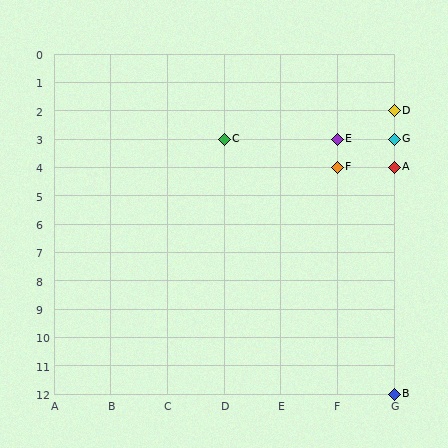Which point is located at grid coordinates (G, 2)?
Point D is at (G, 2).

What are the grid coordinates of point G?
Point G is at grid coordinates (G, 3).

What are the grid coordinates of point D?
Point D is at grid coordinates (G, 2).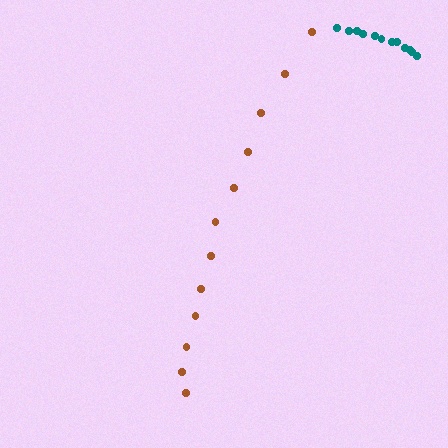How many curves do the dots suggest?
There are 2 distinct paths.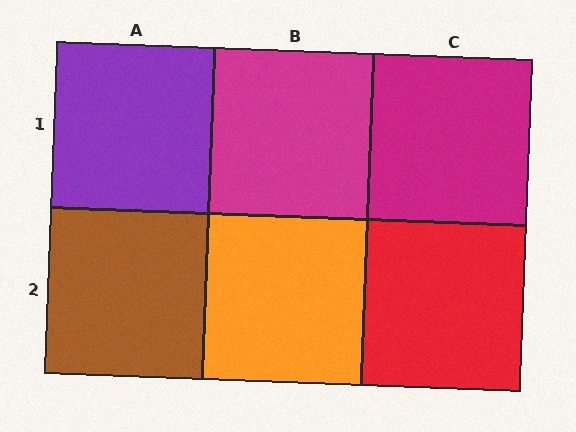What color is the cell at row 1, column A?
Purple.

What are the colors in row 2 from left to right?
Brown, orange, red.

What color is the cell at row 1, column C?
Magenta.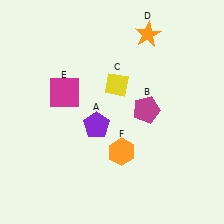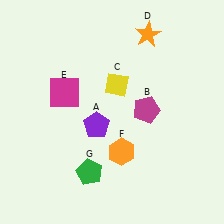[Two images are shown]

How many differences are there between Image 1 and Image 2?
There is 1 difference between the two images.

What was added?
A green pentagon (G) was added in Image 2.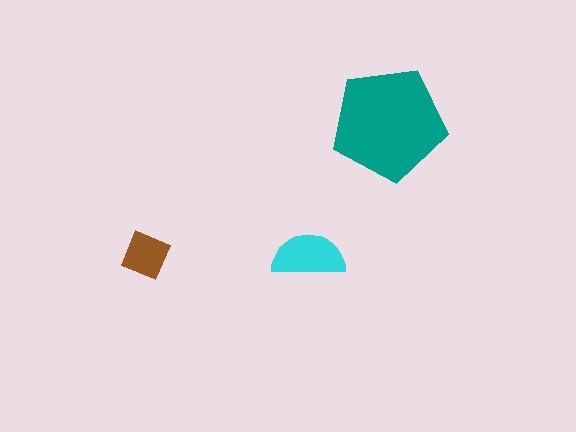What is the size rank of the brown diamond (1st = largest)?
3rd.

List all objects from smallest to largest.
The brown diamond, the cyan semicircle, the teal pentagon.